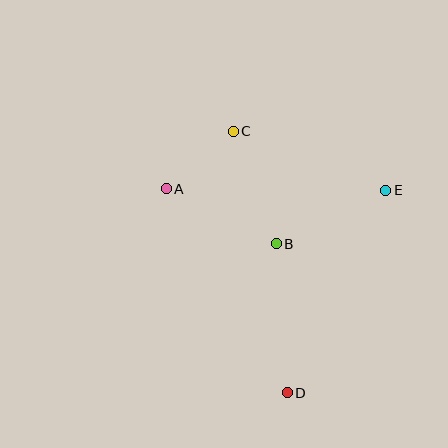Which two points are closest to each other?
Points A and C are closest to each other.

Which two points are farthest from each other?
Points C and D are farthest from each other.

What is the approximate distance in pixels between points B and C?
The distance between B and C is approximately 120 pixels.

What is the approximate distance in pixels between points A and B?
The distance between A and B is approximately 123 pixels.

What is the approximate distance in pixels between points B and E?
The distance between B and E is approximately 122 pixels.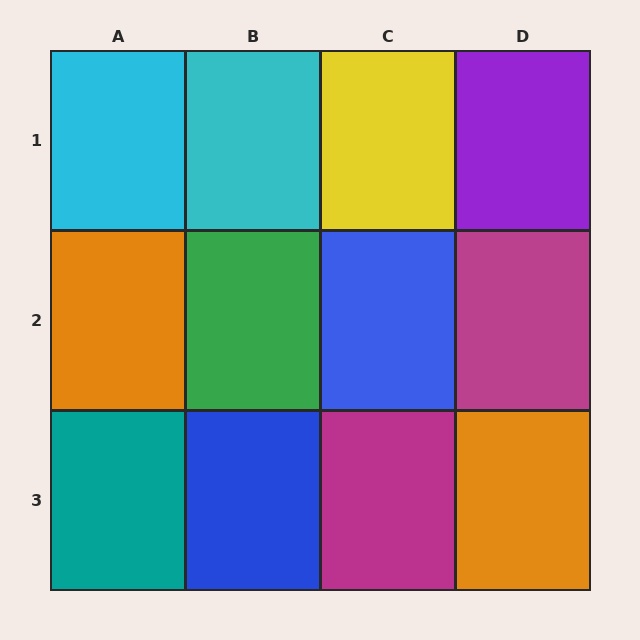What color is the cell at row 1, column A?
Cyan.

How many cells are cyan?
2 cells are cyan.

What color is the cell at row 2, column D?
Magenta.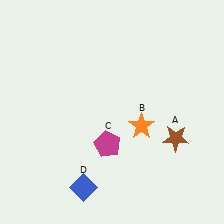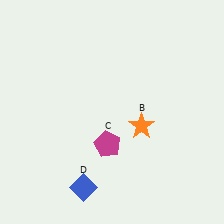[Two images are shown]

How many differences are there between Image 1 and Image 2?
There is 1 difference between the two images.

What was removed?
The brown star (A) was removed in Image 2.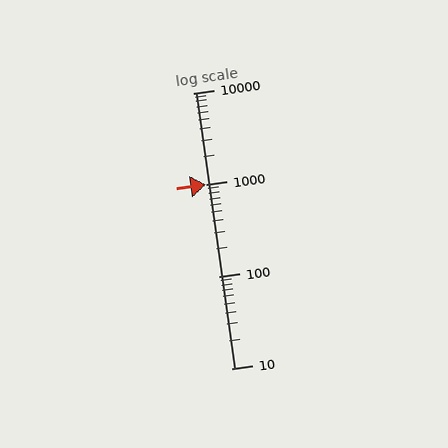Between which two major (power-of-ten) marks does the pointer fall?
The pointer is between 1000 and 10000.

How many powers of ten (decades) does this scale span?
The scale spans 3 decades, from 10 to 10000.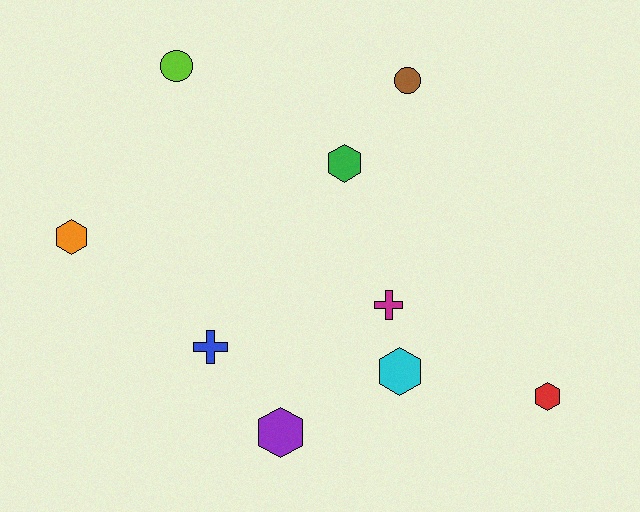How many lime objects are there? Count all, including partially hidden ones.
There is 1 lime object.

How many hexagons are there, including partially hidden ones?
There are 5 hexagons.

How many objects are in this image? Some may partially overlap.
There are 9 objects.